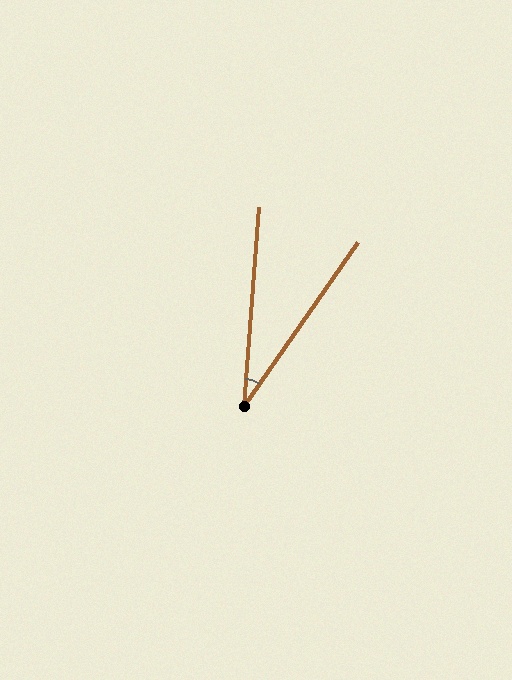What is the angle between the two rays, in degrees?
Approximately 31 degrees.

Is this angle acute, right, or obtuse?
It is acute.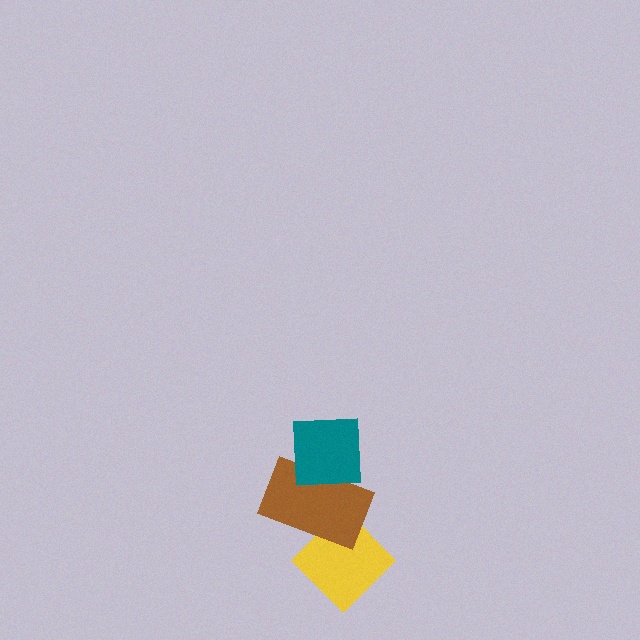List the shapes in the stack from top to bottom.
From top to bottom: the teal square, the brown rectangle, the yellow diamond.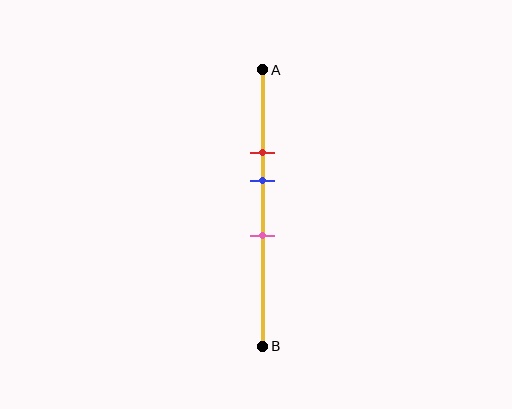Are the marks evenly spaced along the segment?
Yes, the marks are approximately evenly spaced.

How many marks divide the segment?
There are 3 marks dividing the segment.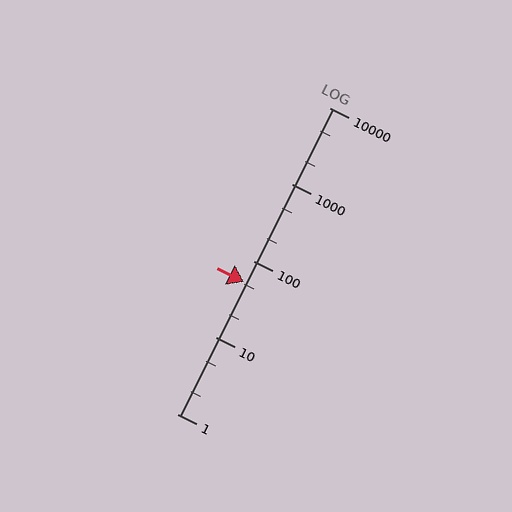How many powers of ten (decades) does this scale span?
The scale spans 4 decades, from 1 to 10000.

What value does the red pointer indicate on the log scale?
The pointer indicates approximately 53.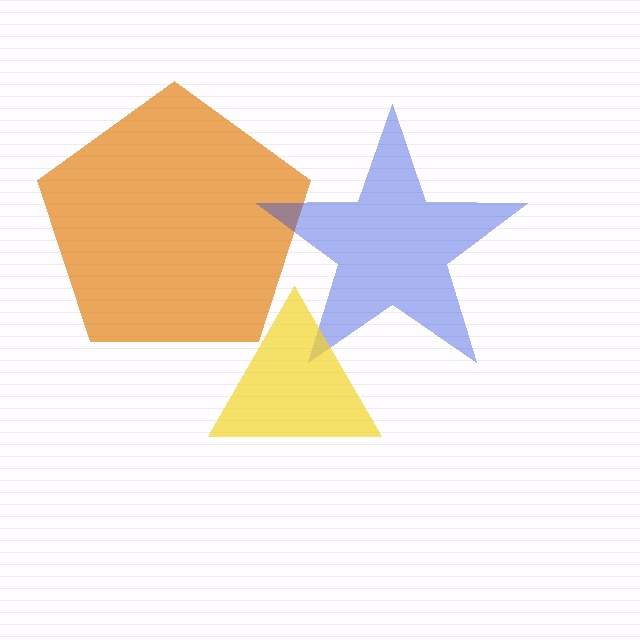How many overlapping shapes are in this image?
There are 3 overlapping shapes in the image.